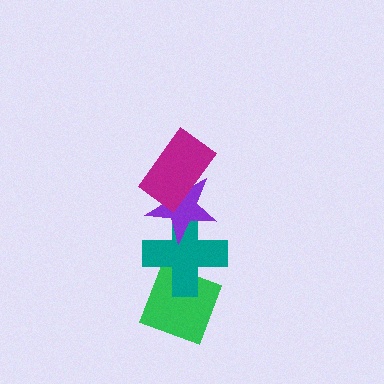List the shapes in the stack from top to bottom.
From top to bottom: the magenta rectangle, the purple star, the teal cross, the green diamond.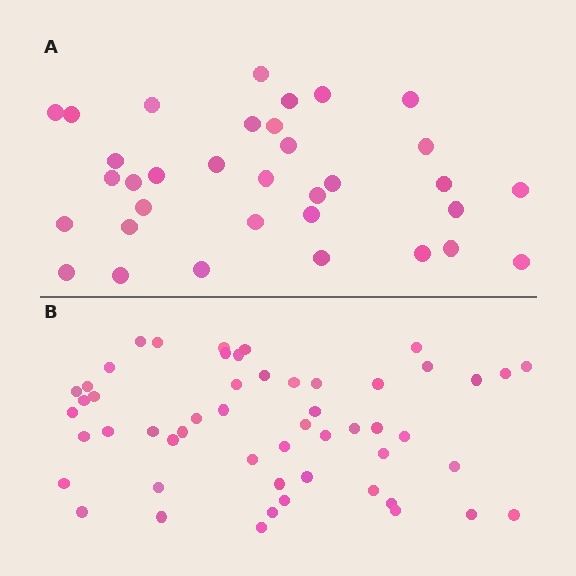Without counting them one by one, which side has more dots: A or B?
Region B (the bottom region) has more dots.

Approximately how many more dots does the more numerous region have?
Region B has approximately 20 more dots than region A.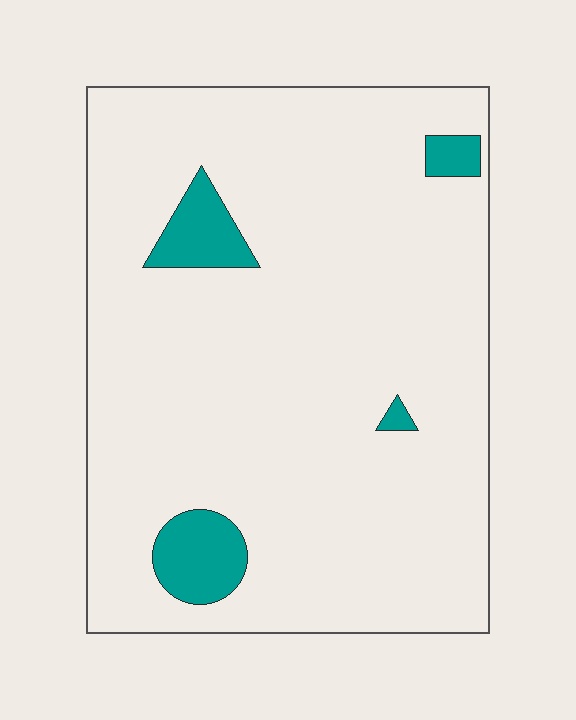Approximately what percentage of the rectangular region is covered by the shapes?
Approximately 5%.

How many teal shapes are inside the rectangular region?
4.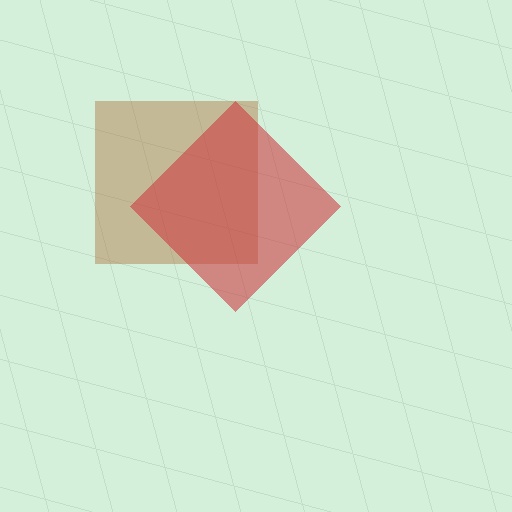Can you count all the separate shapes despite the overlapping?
Yes, there are 2 separate shapes.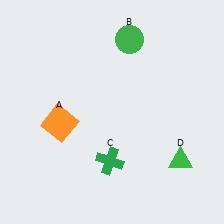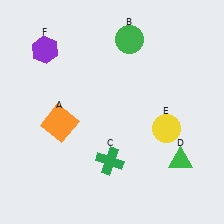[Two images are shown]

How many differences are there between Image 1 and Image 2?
There are 2 differences between the two images.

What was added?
A yellow circle (E), a purple hexagon (F) were added in Image 2.